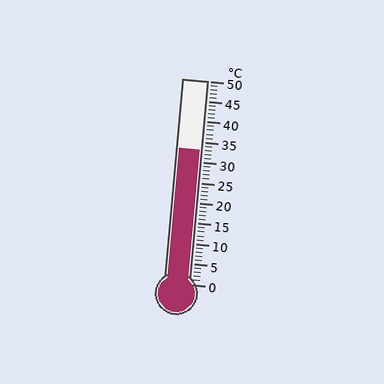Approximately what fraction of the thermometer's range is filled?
The thermometer is filled to approximately 65% of its range.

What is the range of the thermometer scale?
The thermometer scale ranges from 0°C to 50°C.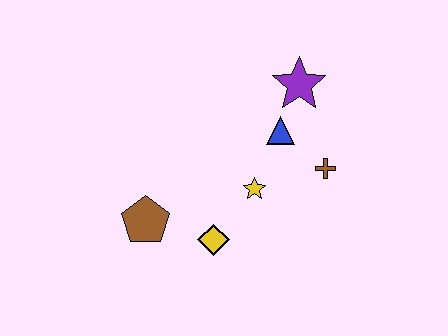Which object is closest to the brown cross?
The blue triangle is closest to the brown cross.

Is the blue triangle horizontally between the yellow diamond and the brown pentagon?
No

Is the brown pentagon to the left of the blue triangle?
Yes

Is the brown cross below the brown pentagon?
No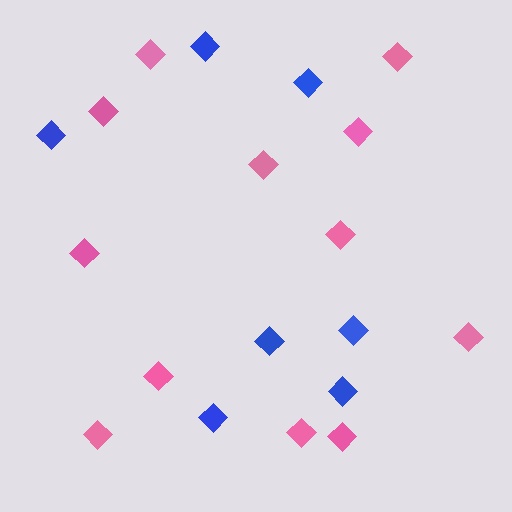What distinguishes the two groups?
There are 2 groups: one group of pink diamonds (12) and one group of blue diamonds (7).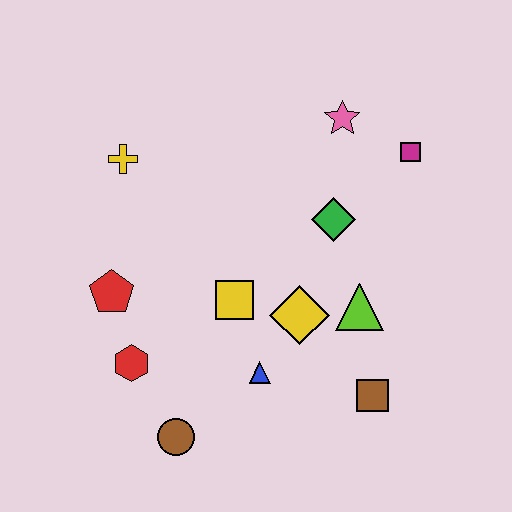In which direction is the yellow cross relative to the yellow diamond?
The yellow cross is to the left of the yellow diamond.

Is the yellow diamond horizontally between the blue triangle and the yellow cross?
No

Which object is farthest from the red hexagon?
The magenta square is farthest from the red hexagon.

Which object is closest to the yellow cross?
The red pentagon is closest to the yellow cross.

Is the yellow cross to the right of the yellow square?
No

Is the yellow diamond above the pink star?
No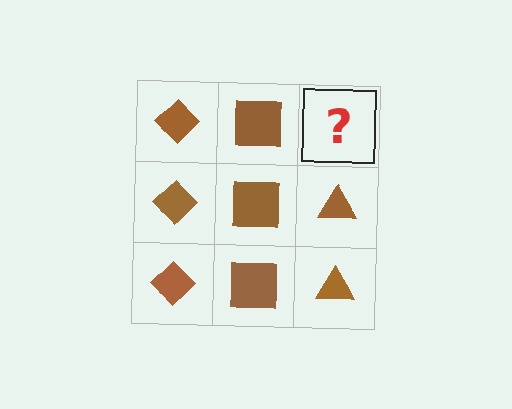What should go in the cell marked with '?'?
The missing cell should contain a brown triangle.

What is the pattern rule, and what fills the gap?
The rule is that each column has a consistent shape. The gap should be filled with a brown triangle.